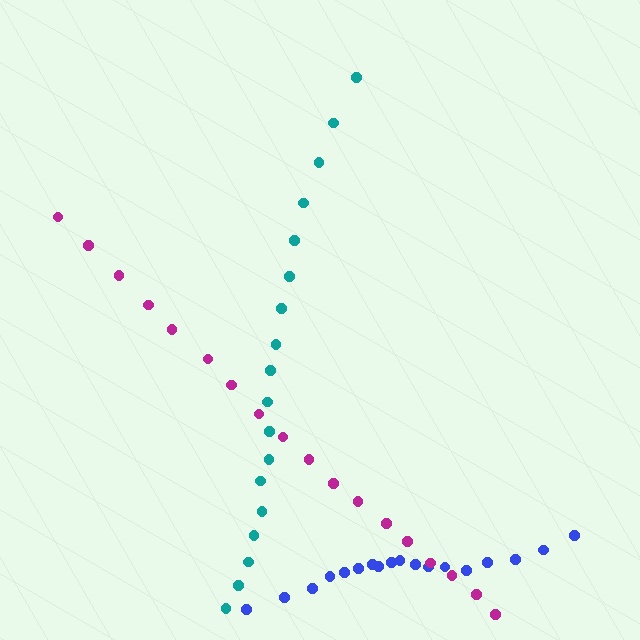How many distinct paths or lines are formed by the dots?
There are 3 distinct paths.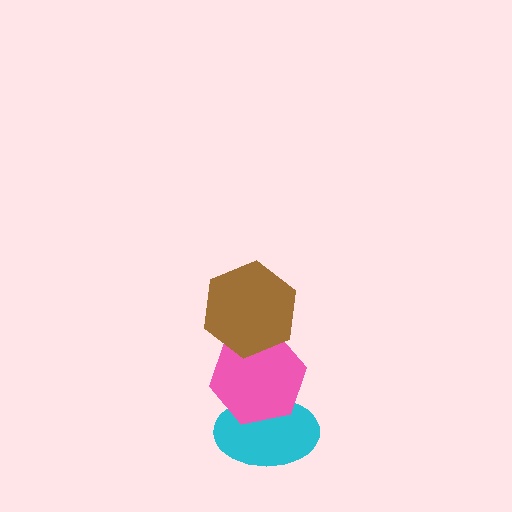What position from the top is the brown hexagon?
The brown hexagon is 1st from the top.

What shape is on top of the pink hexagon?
The brown hexagon is on top of the pink hexagon.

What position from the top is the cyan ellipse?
The cyan ellipse is 3rd from the top.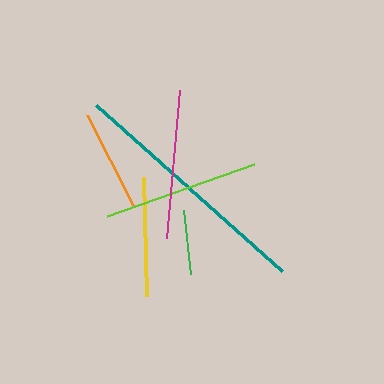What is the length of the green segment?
The green segment is approximately 65 pixels long.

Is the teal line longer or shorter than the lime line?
The teal line is longer than the lime line.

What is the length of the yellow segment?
The yellow segment is approximately 119 pixels long.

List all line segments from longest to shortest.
From longest to shortest: teal, lime, magenta, yellow, orange, green.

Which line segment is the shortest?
The green line is the shortest at approximately 65 pixels.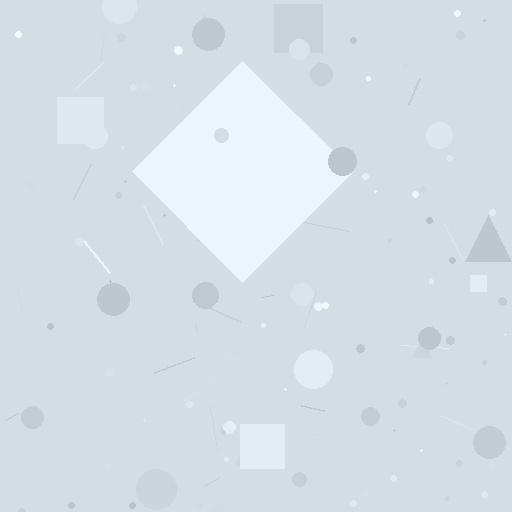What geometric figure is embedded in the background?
A diamond is embedded in the background.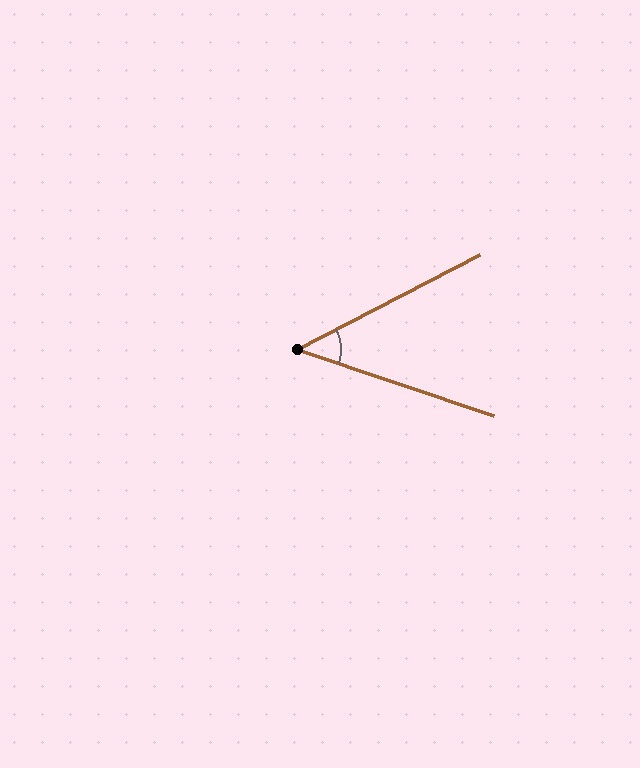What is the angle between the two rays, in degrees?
Approximately 46 degrees.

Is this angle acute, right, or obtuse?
It is acute.